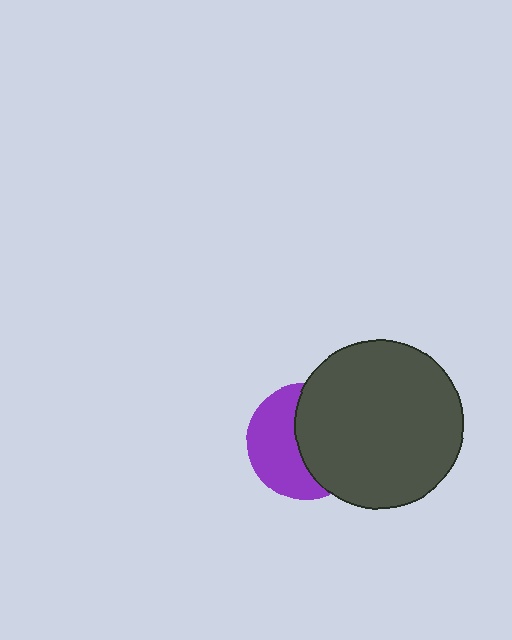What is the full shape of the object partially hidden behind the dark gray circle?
The partially hidden object is a purple circle.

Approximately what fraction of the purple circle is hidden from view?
Roughly 52% of the purple circle is hidden behind the dark gray circle.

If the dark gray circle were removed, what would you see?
You would see the complete purple circle.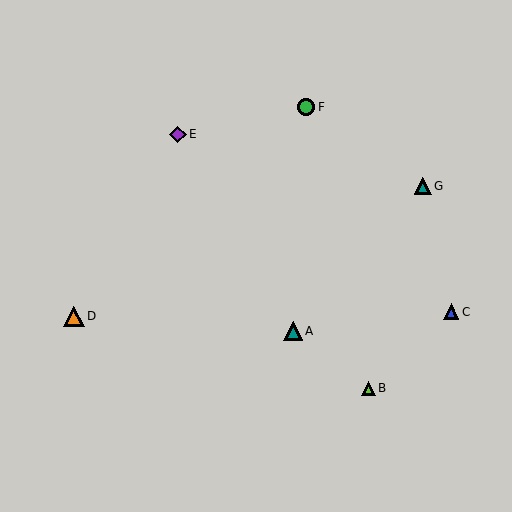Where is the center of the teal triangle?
The center of the teal triangle is at (423, 186).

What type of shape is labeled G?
Shape G is a teal triangle.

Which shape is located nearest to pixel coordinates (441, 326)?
The blue triangle (labeled C) at (451, 312) is nearest to that location.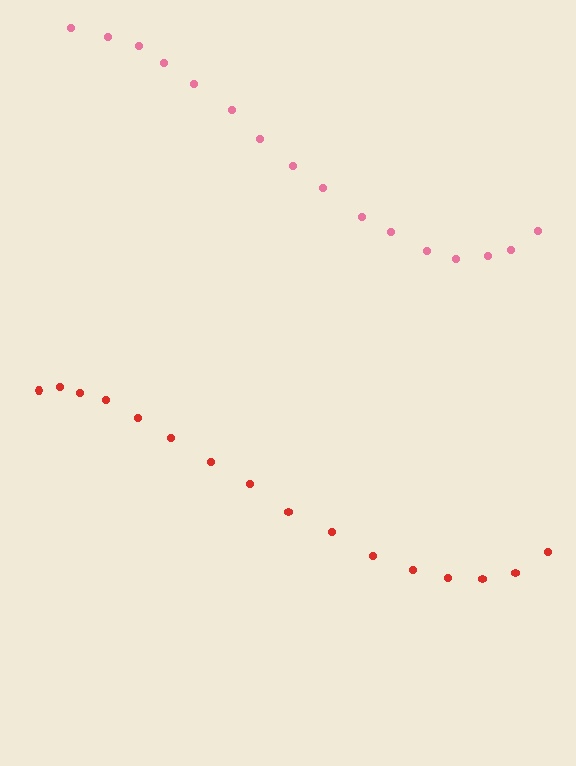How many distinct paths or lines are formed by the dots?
There are 2 distinct paths.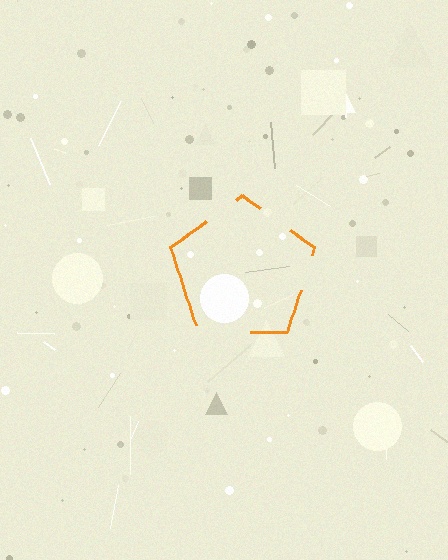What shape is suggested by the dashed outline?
The dashed outline suggests a pentagon.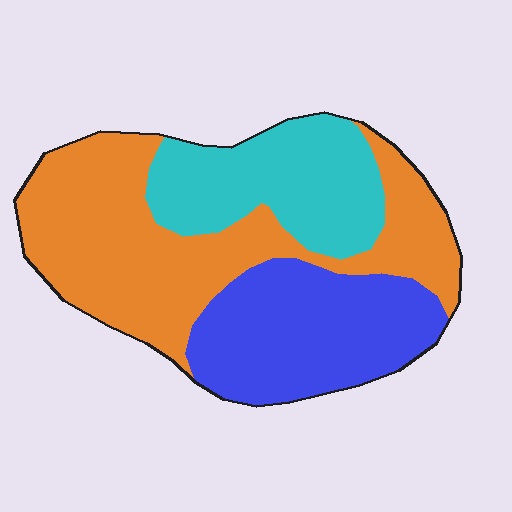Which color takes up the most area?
Orange, at roughly 45%.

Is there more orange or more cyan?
Orange.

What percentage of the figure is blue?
Blue takes up about one third (1/3) of the figure.